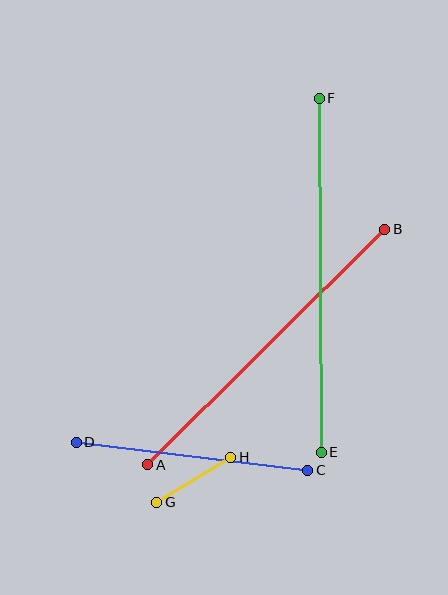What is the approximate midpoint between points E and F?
The midpoint is at approximately (320, 275) pixels.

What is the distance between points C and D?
The distance is approximately 233 pixels.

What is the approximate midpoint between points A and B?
The midpoint is at approximately (266, 347) pixels.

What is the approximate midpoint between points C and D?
The midpoint is at approximately (192, 456) pixels.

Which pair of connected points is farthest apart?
Points E and F are farthest apart.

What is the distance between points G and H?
The distance is approximately 87 pixels.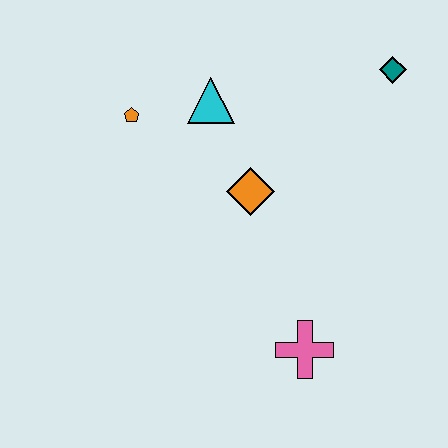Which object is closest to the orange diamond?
The cyan triangle is closest to the orange diamond.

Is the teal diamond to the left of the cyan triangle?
No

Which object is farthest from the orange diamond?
The teal diamond is farthest from the orange diamond.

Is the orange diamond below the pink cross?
No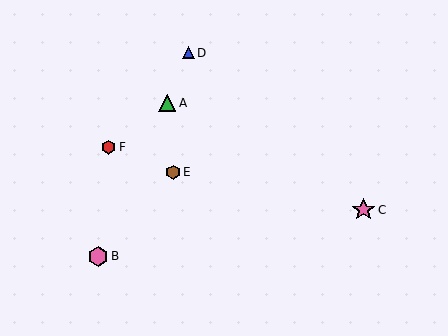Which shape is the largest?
The pink star (labeled C) is the largest.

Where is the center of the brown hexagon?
The center of the brown hexagon is at (173, 172).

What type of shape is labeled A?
Shape A is a green triangle.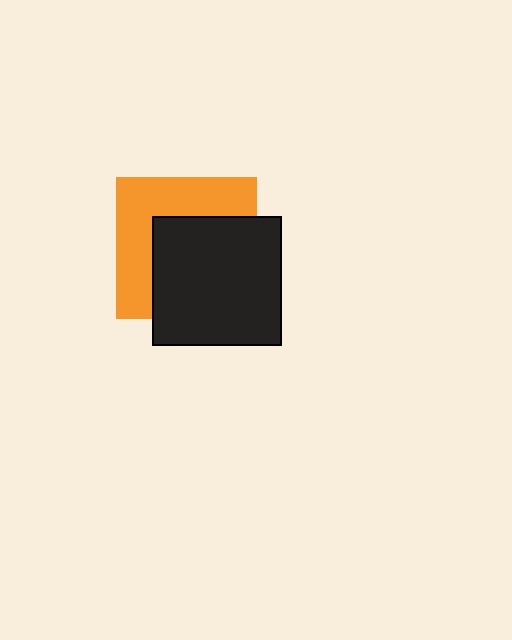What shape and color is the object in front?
The object in front is a black square.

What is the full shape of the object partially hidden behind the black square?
The partially hidden object is an orange square.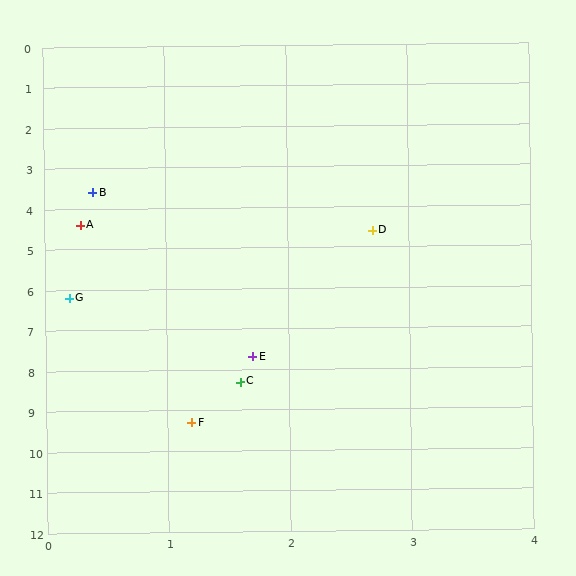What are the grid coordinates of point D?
Point D is at approximately (2.7, 4.6).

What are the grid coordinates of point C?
Point C is at approximately (1.6, 8.3).